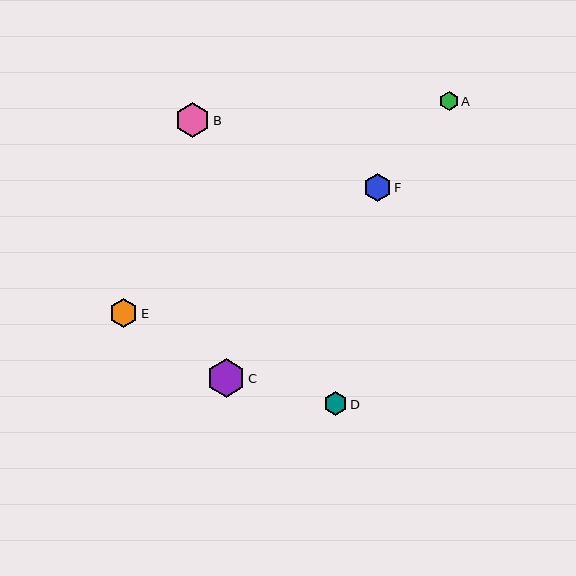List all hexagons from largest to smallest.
From largest to smallest: C, B, E, F, D, A.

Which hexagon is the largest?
Hexagon C is the largest with a size of approximately 38 pixels.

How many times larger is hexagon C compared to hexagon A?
Hexagon C is approximately 2.0 times the size of hexagon A.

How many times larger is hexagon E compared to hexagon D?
Hexagon E is approximately 1.2 times the size of hexagon D.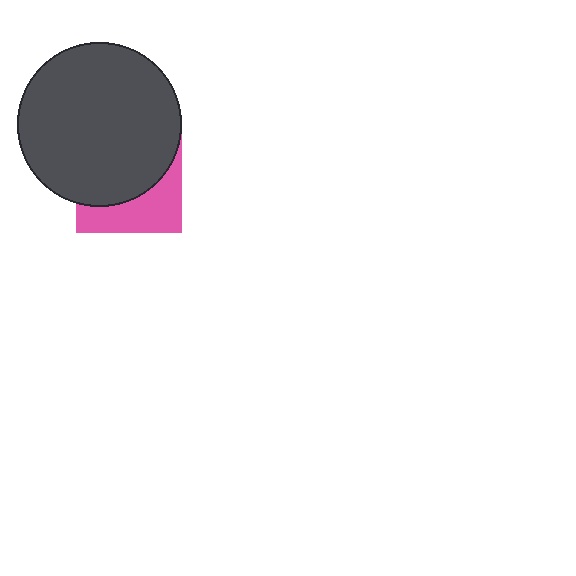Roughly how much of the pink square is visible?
A small part of it is visible (roughly 38%).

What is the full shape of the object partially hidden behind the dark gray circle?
The partially hidden object is a pink square.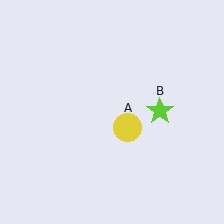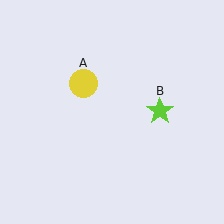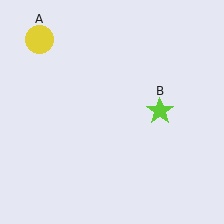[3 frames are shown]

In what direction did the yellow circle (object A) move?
The yellow circle (object A) moved up and to the left.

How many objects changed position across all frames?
1 object changed position: yellow circle (object A).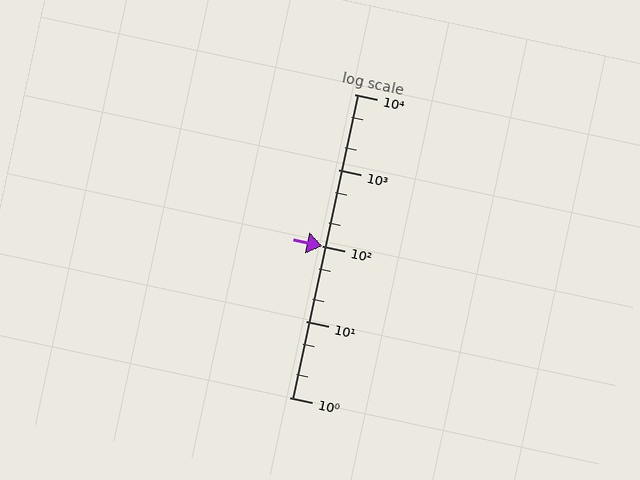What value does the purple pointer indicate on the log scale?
The pointer indicates approximately 99.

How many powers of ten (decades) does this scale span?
The scale spans 4 decades, from 1 to 10000.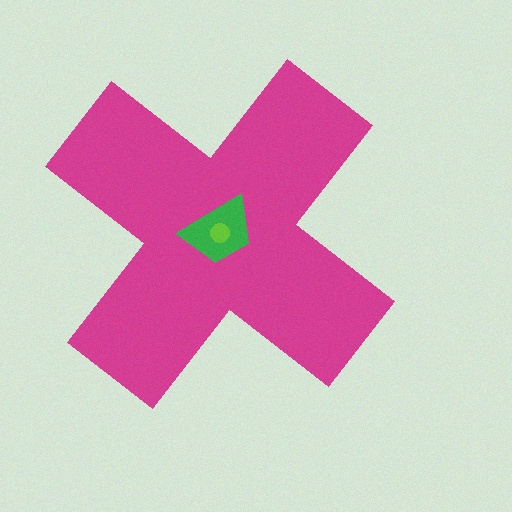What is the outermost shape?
The magenta cross.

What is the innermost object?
The lime circle.